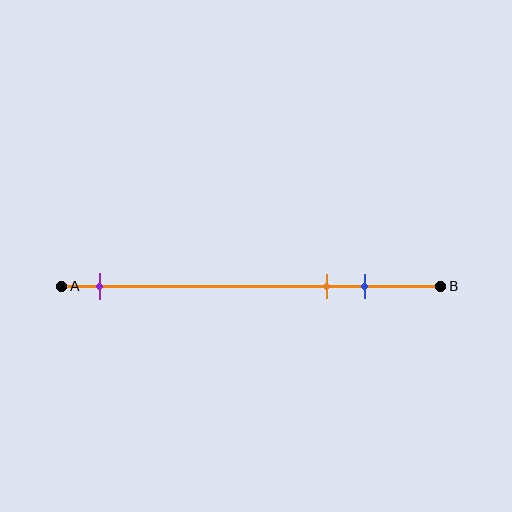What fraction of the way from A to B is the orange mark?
The orange mark is approximately 70% (0.7) of the way from A to B.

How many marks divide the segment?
There are 3 marks dividing the segment.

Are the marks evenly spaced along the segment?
No, the marks are not evenly spaced.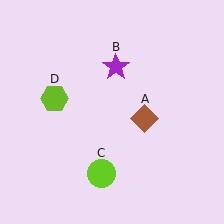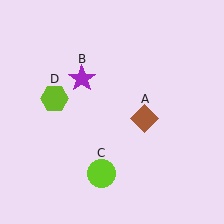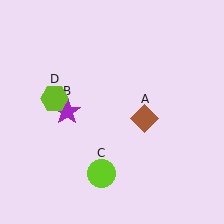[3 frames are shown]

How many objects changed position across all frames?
1 object changed position: purple star (object B).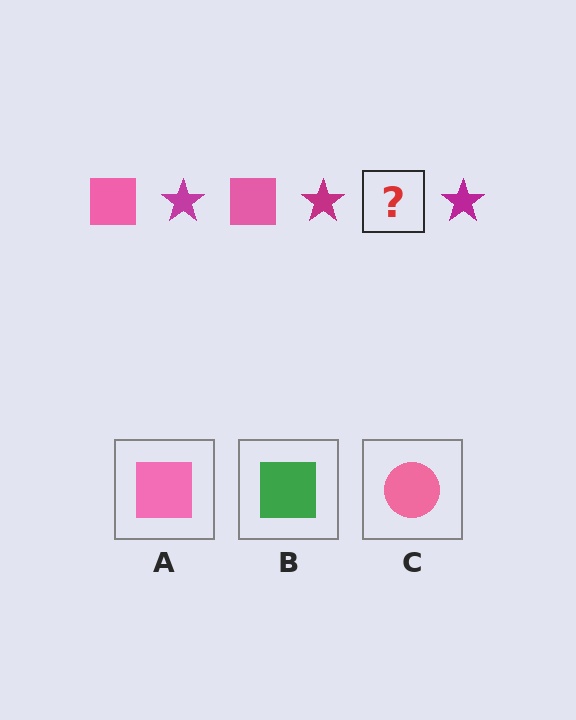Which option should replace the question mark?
Option A.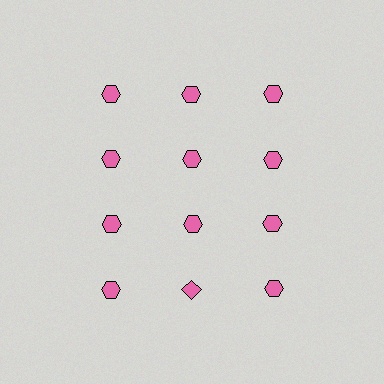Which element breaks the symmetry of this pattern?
The pink diamond in the fourth row, second from left column breaks the symmetry. All other shapes are pink hexagons.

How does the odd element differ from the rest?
It has a different shape: diamond instead of hexagon.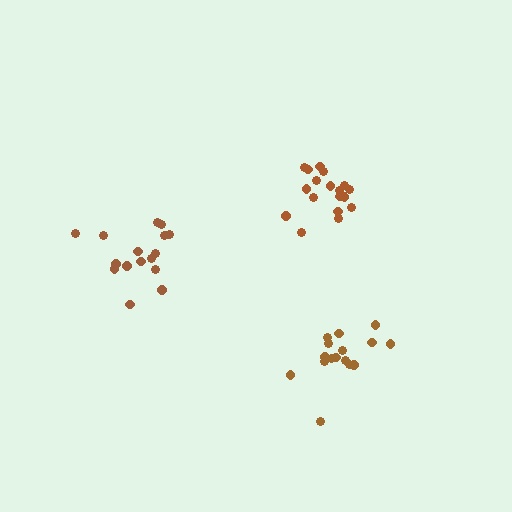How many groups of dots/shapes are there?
There are 3 groups.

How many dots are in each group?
Group 1: 16 dots, Group 2: 16 dots, Group 3: 18 dots (50 total).